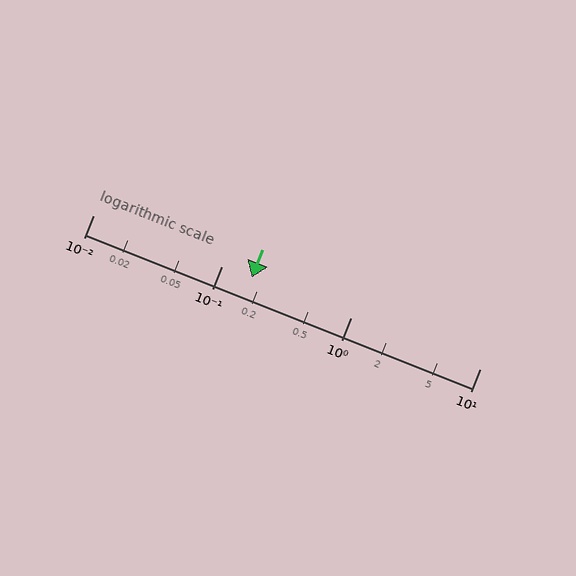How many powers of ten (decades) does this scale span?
The scale spans 3 decades, from 0.01 to 10.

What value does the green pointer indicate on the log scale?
The pointer indicates approximately 0.17.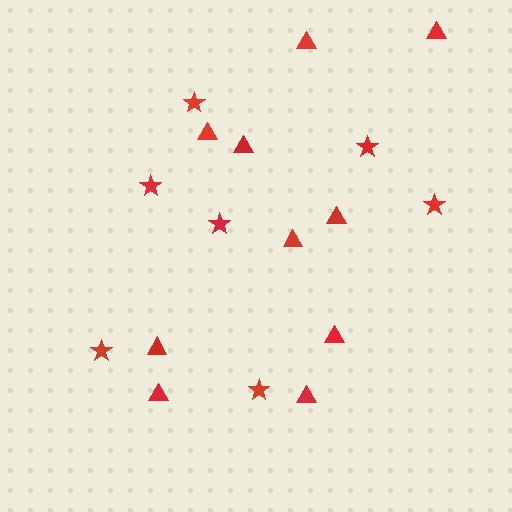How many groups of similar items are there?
There are 2 groups: one group of triangles (10) and one group of stars (7).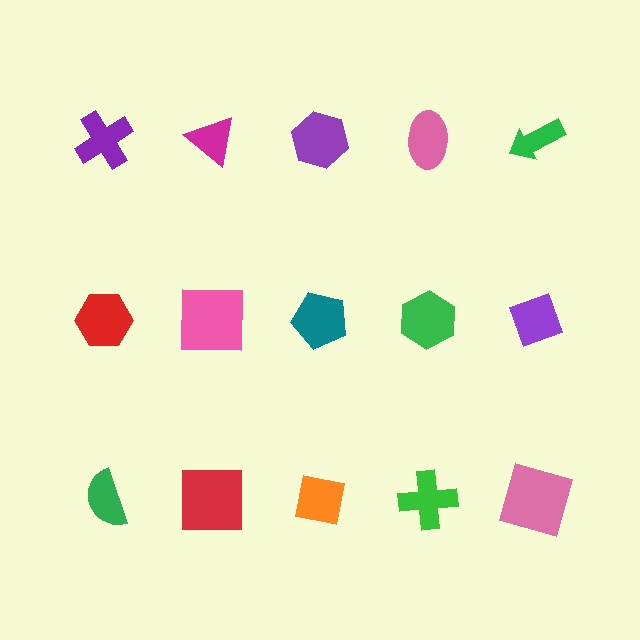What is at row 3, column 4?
A green cross.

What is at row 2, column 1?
A red hexagon.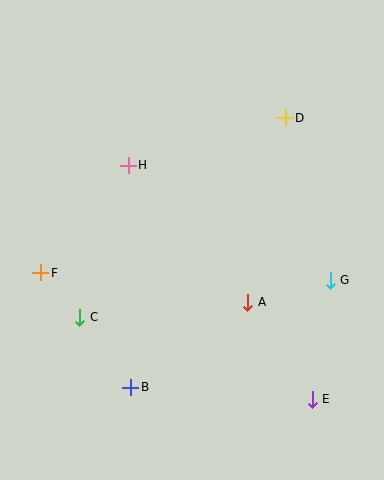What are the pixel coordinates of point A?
Point A is at (248, 302).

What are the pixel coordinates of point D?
Point D is at (285, 118).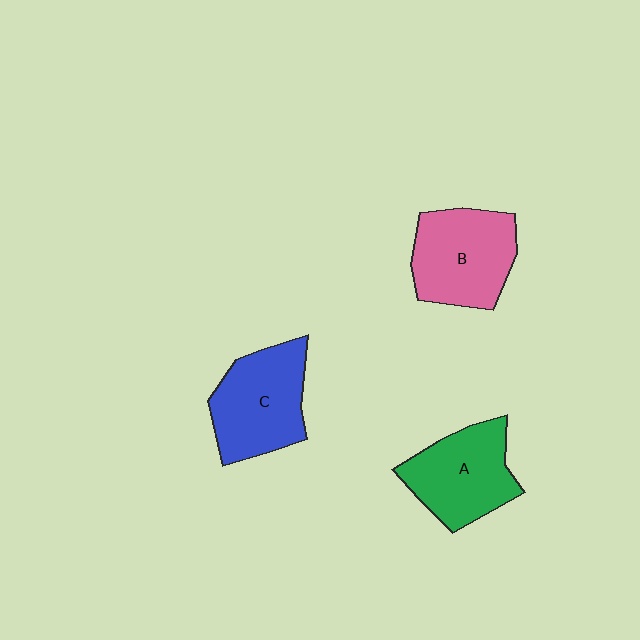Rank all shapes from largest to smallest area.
From largest to smallest: B (pink), C (blue), A (green).